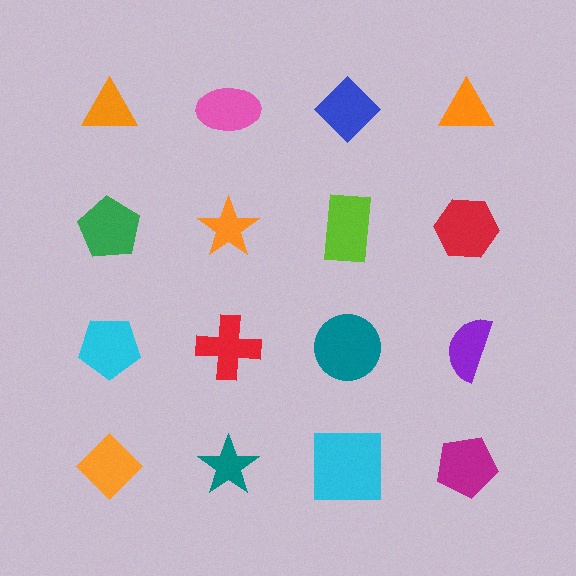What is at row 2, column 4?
A red hexagon.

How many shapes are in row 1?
4 shapes.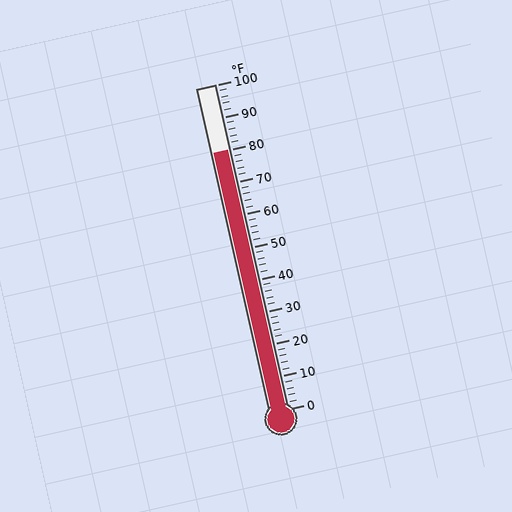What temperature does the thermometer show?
The thermometer shows approximately 80°F.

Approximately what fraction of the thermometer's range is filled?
The thermometer is filled to approximately 80% of its range.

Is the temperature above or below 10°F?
The temperature is above 10°F.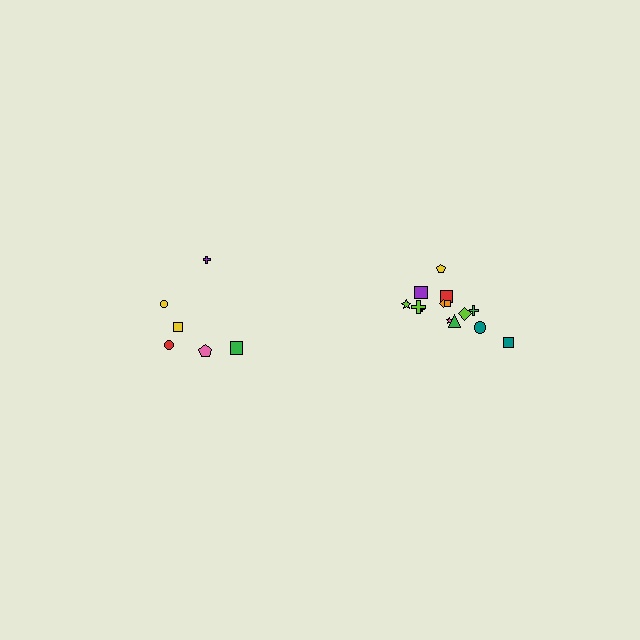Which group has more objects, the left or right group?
The right group.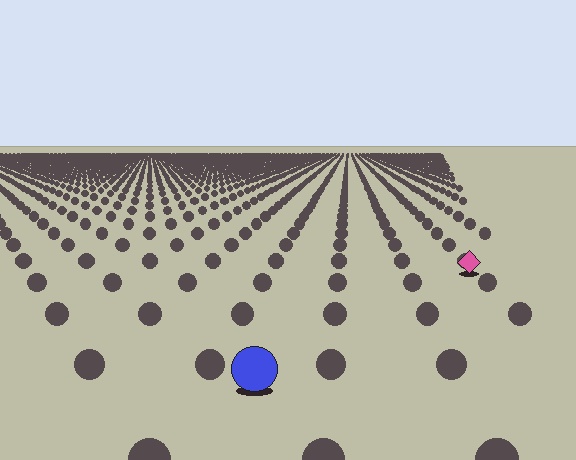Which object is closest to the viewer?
The blue circle is closest. The texture marks near it are larger and more spread out.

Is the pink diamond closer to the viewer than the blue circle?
No. The blue circle is closer — you can tell from the texture gradient: the ground texture is coarser near it.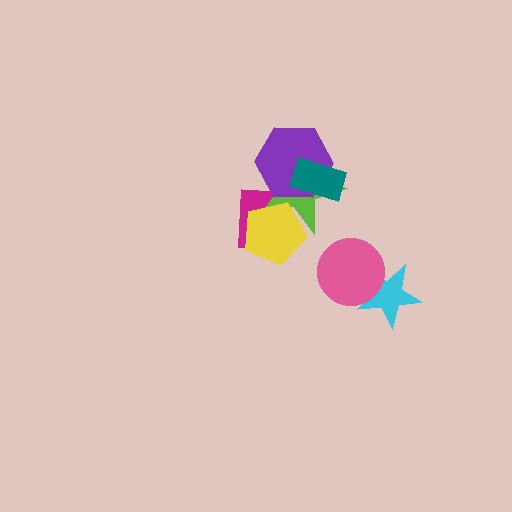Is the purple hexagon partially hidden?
Yes, it is partially covered by another shape.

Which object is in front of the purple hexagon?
The teal rectangle is in front of the purple hexagon.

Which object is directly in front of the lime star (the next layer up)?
The purple hexagon is directly in front of the lime star.